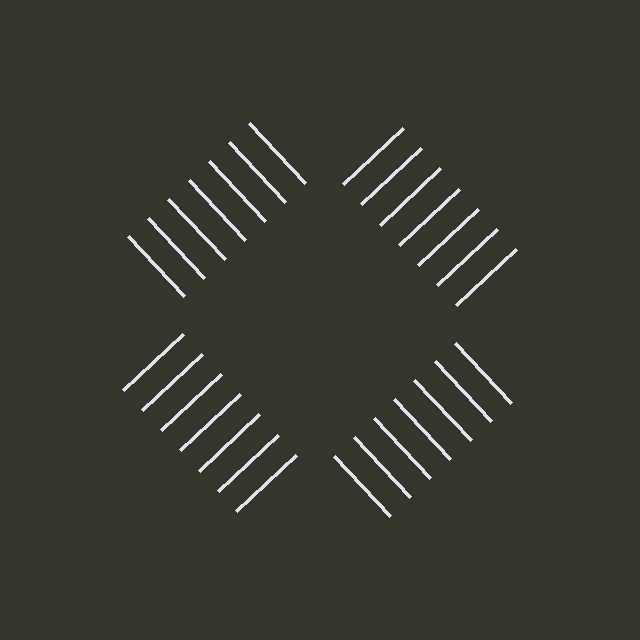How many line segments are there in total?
28 — 7 along each of the 4 edges.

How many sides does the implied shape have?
4 sides — the line-ends trace a square.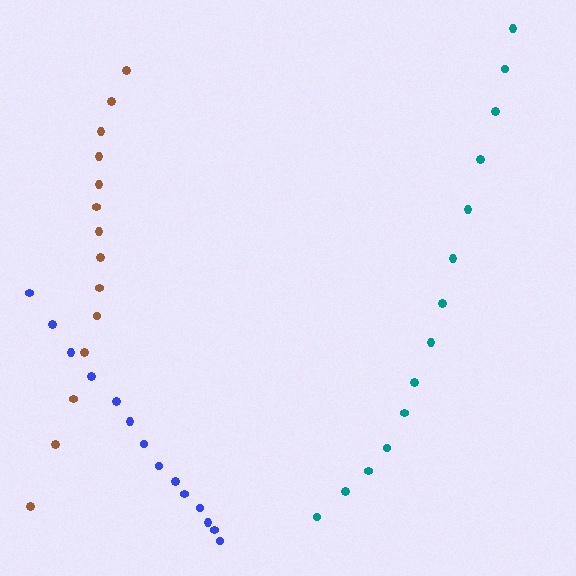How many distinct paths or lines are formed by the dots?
There are 3 distinct paths.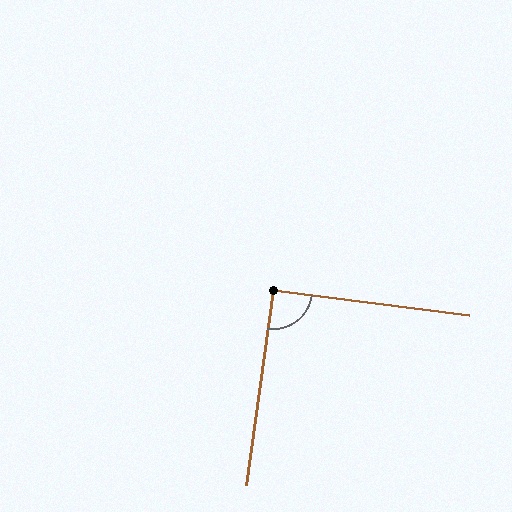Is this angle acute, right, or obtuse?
It is approximately a right angle.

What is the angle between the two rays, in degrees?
Approximately 91 degrees.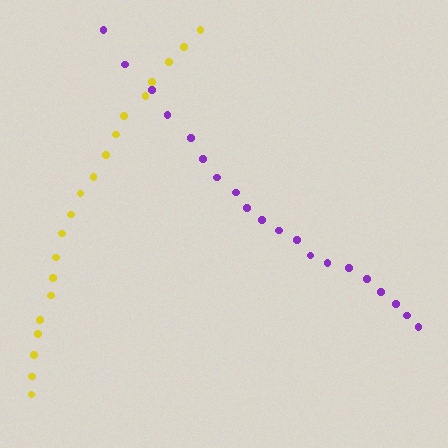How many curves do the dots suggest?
There are 2 distinct paths.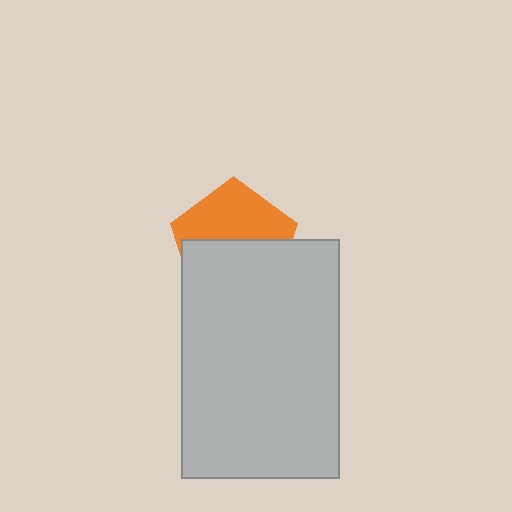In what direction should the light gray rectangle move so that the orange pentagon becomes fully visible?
The light gray rectangle should move down. That is the shortest direction to clear the overlap and leave the orange pentagon fully visible.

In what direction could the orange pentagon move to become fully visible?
The orange pentagon could move up. That would shift it out from behind the light gray rectangle entirely.